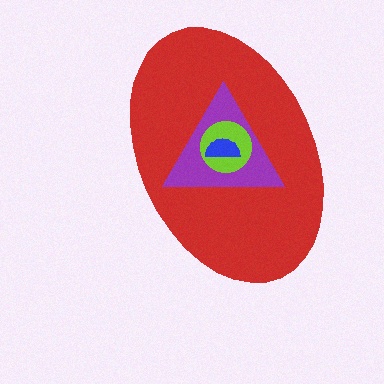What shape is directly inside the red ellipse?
The purple triangle.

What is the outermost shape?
The red ellipse.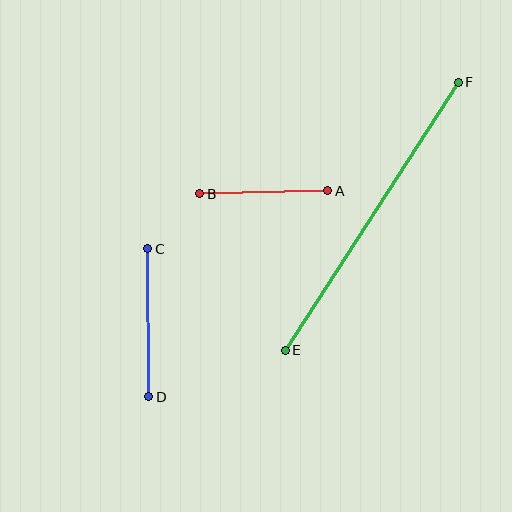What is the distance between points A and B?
The distance is approximately 128 pixels.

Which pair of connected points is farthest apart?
Points E and F are farthest apart.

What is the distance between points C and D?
The distance is approximately 148 pixels.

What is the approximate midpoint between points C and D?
The midpoint is at approximately (148, 323) pixels.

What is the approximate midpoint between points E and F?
The midpoint is at approximately (372, 216) pixels.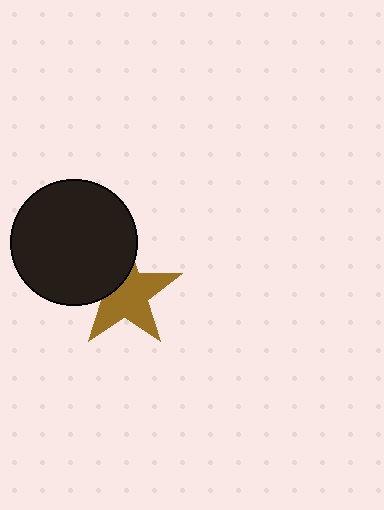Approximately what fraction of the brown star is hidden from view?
Roughly 34% of the brown star is hidden behind the black circle.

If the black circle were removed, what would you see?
You would see the complete brown star.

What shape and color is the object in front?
The object in front is a black circle.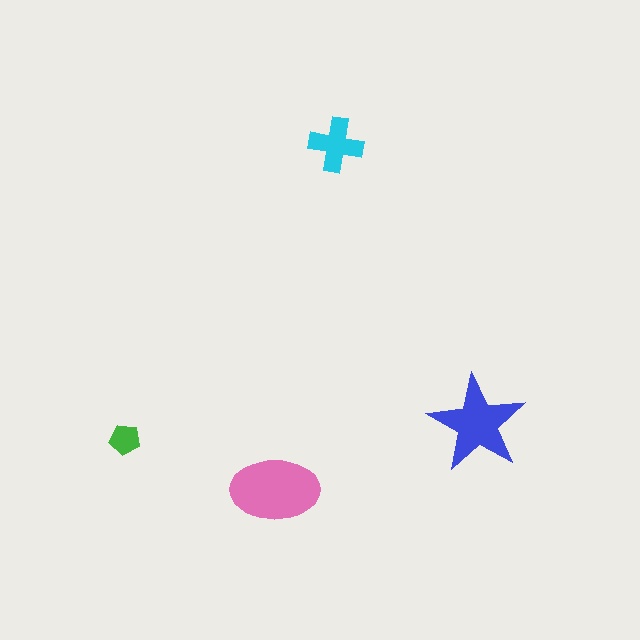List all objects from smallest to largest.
The green pentagon, the cyan cross, the blue star, the pink ellipse.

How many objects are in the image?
There are 4 objects in the image.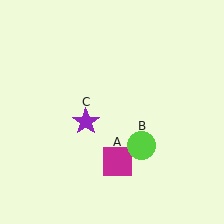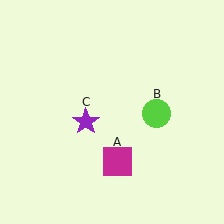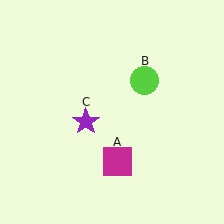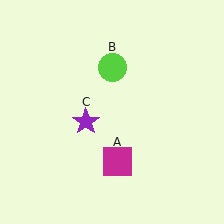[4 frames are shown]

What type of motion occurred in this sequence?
The lime circle (object B) rotated counterclockwise around the center of the scene.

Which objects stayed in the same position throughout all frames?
Magenta square (object A) and purple star (object C) remained stationary.